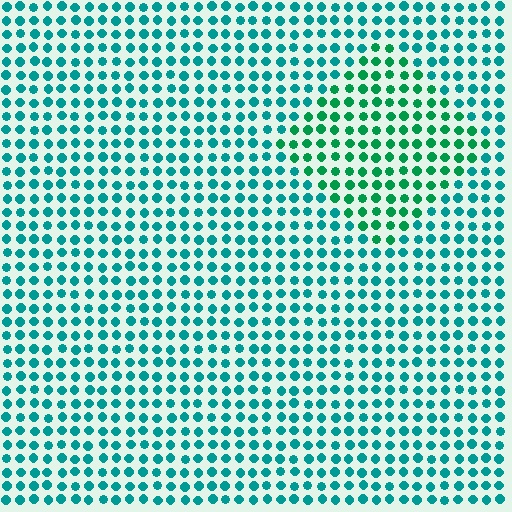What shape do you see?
I see a diamond.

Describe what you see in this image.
The image is filled with small teal elements in a uniform arrangement. A diamond-shaped region is visible where the elements are tinted to a slightly different hue, forming a subtle color boundary.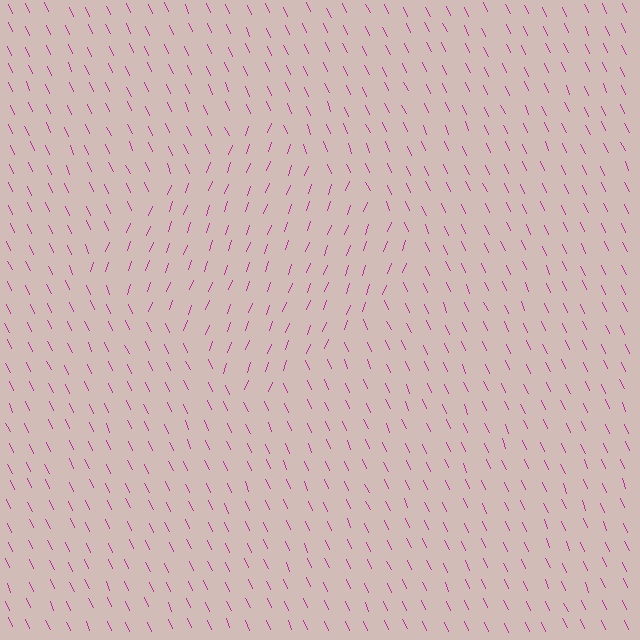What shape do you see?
I see a diamond.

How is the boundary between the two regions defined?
The boundary is defined purely by a change in line orientation (approximately 45 degrees difference). All lines are the same color and thickness.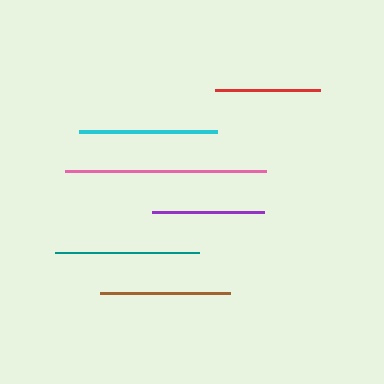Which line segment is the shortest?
The red line is the shortest at approximately 105 pixels.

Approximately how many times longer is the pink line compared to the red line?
The pink line is approximately 1.9 times the length of the red line.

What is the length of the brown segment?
The brown segment is approximately 130 pixels long.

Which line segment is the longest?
The pink line is the longest at approximately 201 pixels.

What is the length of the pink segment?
The pink segment is approximately 201 pixels long.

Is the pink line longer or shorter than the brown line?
The pink line is longer than the brown line.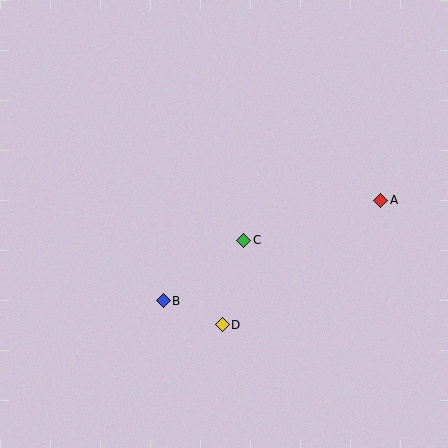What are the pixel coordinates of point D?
Point D is at (222, 325).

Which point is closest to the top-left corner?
Point B is closest to the top-left corner.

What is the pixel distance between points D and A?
The distance between D and A is 202 pixels.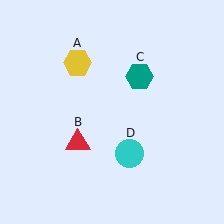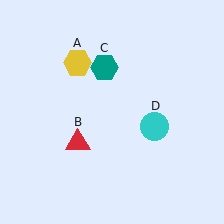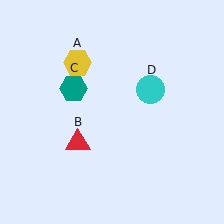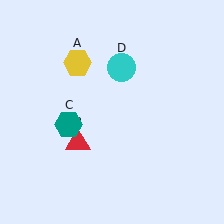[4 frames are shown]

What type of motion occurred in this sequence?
The teal hexagon (object C), cyan circle (object D) rotated counterclockwise around the center of the scene.